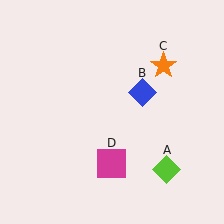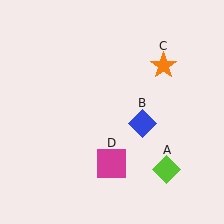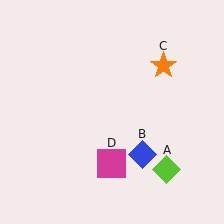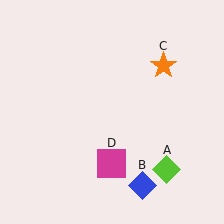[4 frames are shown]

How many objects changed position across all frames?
1 object changed position: blue diamond (object B).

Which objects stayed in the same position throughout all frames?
Lime diamond (object A) and orange star (object C) and magenta square (object D) remained stationary.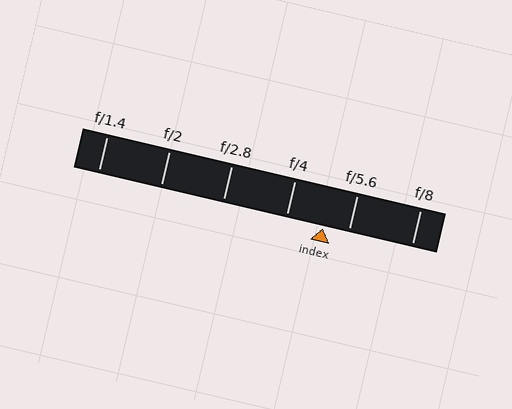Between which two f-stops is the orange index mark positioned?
The index mark is between f/4 and f/5.6.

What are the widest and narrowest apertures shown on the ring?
The widest aperture shown is f/1.4 and the narrowest is f/8.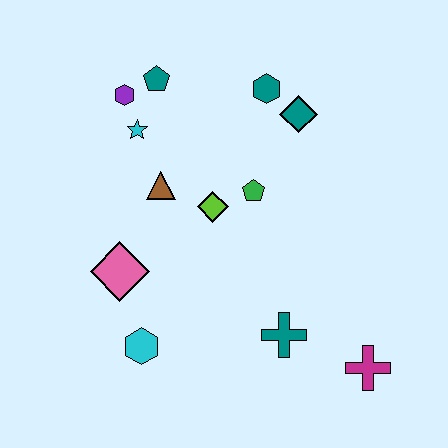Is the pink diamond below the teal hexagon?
Yes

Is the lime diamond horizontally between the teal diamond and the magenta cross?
No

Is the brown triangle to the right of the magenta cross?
No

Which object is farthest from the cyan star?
The magenta cross is farthest from the cyan star.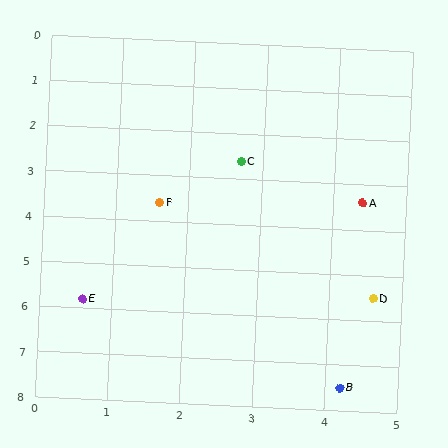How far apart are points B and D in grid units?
Points B and D are about 2.0 grid units apart.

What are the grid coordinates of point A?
Point A is at approximately (4.4, 3.4).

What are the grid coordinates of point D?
Point D is at approximately (4.6, 5.5).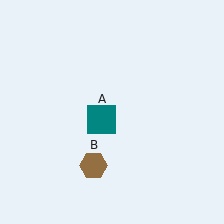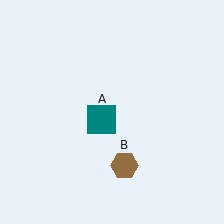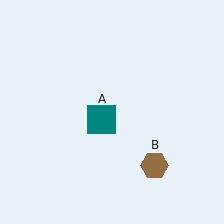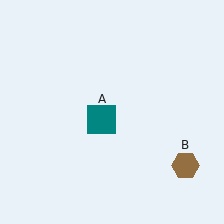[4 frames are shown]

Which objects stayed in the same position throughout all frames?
Teal square (object A) remained stationary.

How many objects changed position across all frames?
1 object changed position: brown hexagon (object B).